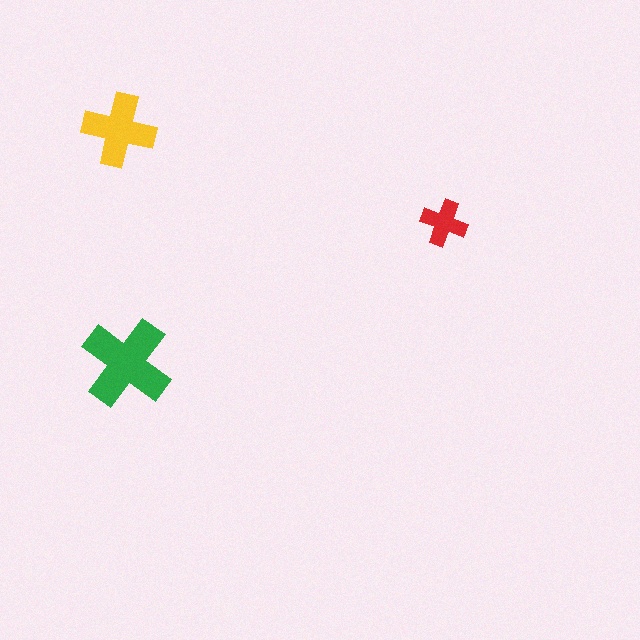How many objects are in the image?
There are 3 objects in the image.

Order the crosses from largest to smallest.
the green one, the yellow one, the red one.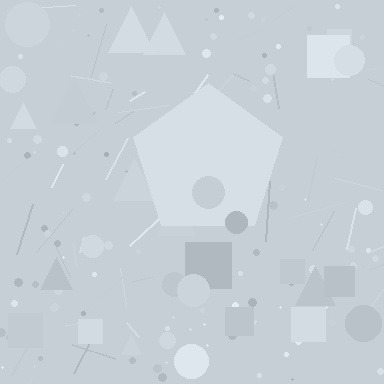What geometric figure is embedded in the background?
A pentagon is embedded in the background.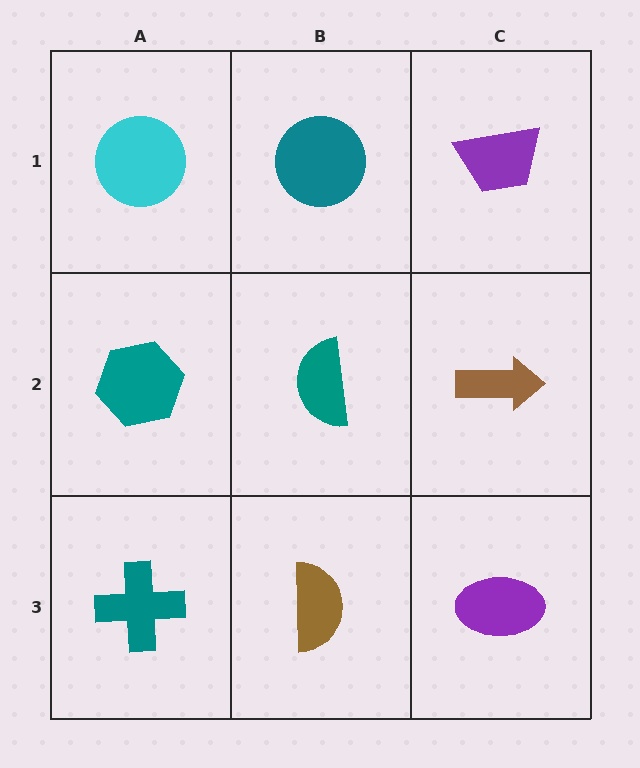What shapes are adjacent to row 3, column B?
A teal semicircle (row 2, column B), a teal cross (row 3, column A), a purple ellipse (row 3, column C).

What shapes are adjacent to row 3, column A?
A teal hexagon (row 2, column A), a brown semicircle (row 3, column B).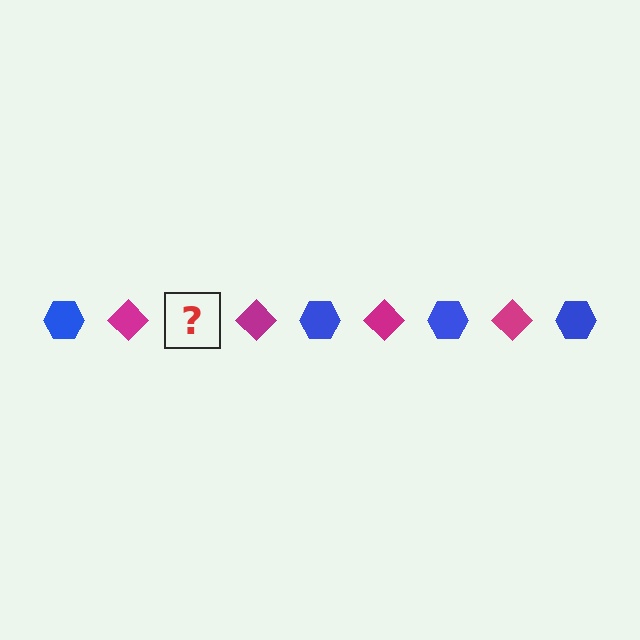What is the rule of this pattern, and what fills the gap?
The rule is that the pattern alternates between blue hexagon and magenta diamond. The gap should be filled with a blue hexagon.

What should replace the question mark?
The question mark should be replaced with a blue hexagon.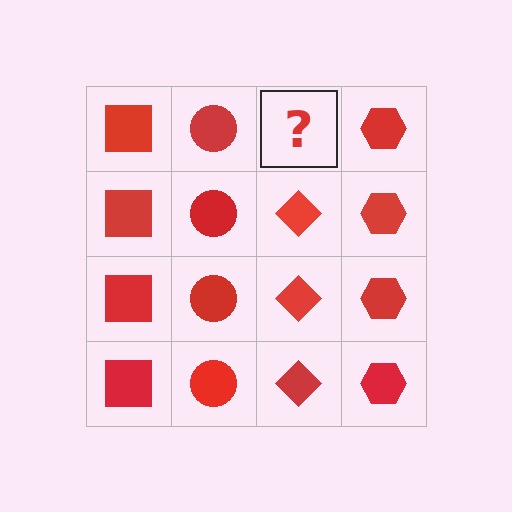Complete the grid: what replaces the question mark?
The question mark should be replaced with a red diamond.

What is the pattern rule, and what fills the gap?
The rule is that each column has a consistent shape. The gap should be filled with a red diamond.